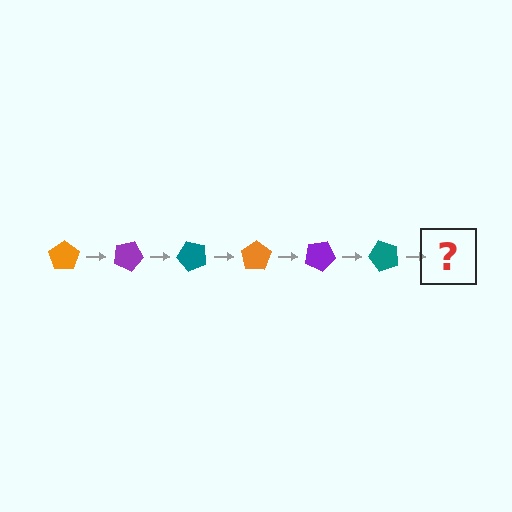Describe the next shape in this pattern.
It should be an orange pentagon, rotated 150 degrees from the start.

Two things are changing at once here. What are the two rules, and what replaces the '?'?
The two rules are that it rotates 25 degrees each step and the color cycles through orange, purple, and teal. The '?' should be an orange pentagon, rotated 150 degrees from the start.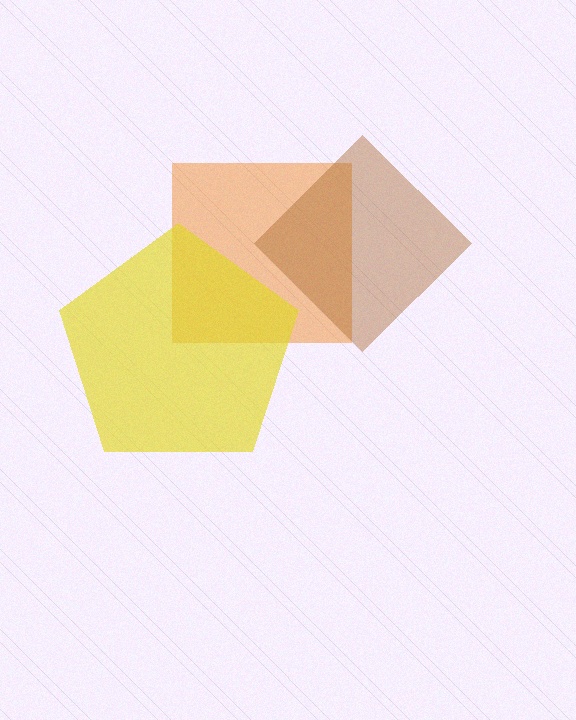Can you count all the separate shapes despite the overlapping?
Yes, there are 3 separate shapes.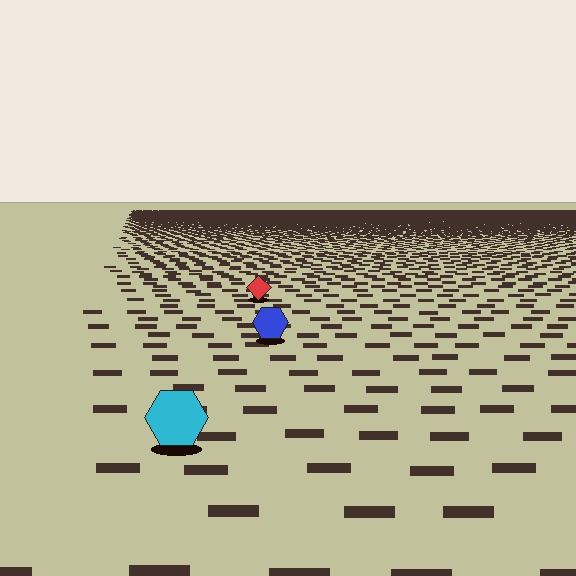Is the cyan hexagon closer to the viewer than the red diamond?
Yes. The cyan hexagon is closer — you can tell from the texture gradient: the ground texture is coarser near it.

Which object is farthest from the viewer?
The red diamond is farthest from the viewer. It appears smaller and the ground texture around it is denser.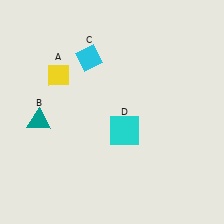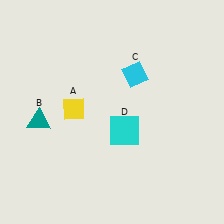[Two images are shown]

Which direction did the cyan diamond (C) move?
The cyan diamond (C) moved right.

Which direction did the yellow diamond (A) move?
The yellow diamond (A) moved down.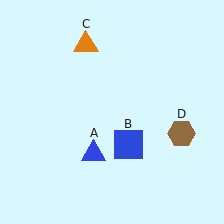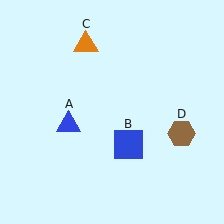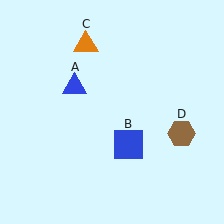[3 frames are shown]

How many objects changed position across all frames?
1 object changed position: blue triangle (object A).